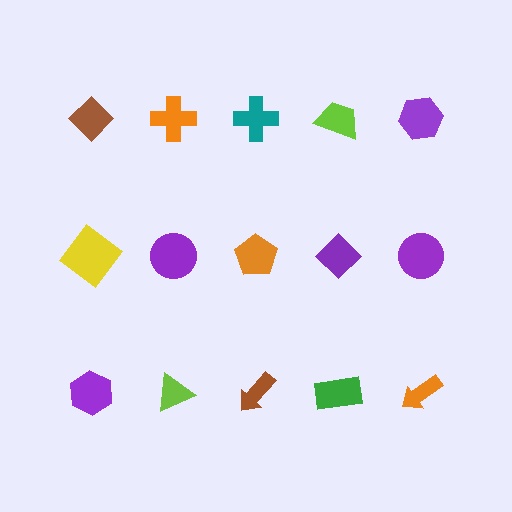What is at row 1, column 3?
A teal cross.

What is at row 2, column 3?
An orange pentagon.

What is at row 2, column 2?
A purple circle.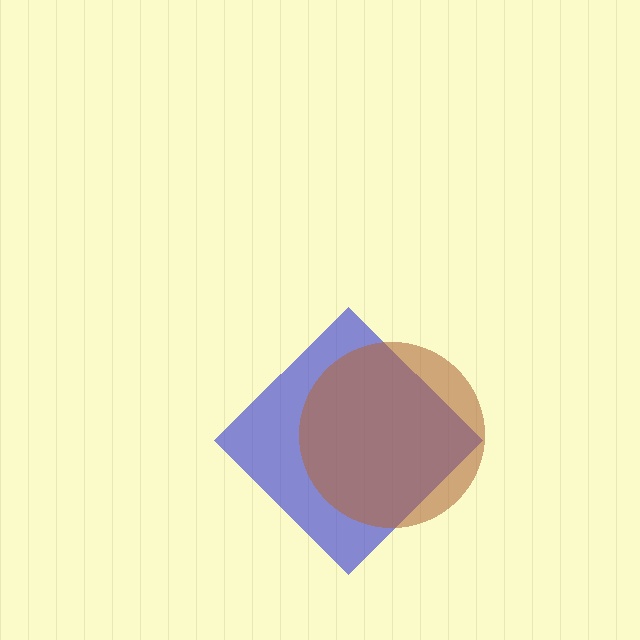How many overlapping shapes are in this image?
There are 2 overlapping shapes in the image.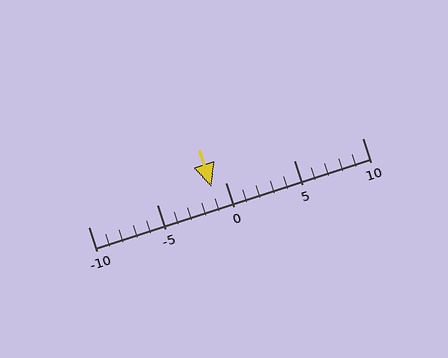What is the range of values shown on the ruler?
The ruler shows values from -10 to 10.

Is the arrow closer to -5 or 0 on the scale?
The arrow is closer to 0.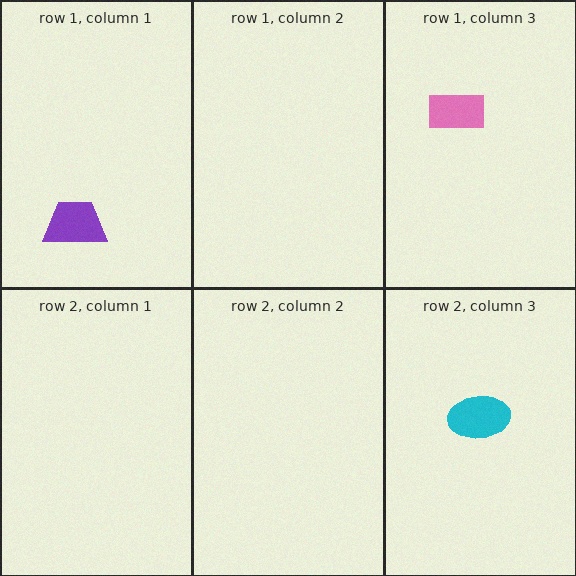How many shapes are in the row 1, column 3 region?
1.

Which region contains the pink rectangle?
The row 1, column 3 region.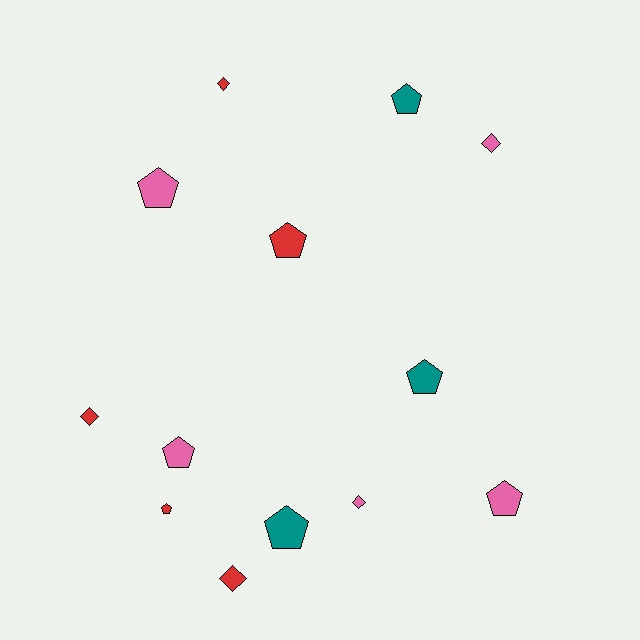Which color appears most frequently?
Pink, with 5 objects.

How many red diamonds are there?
There are 3 red diamonds.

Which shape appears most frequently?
Pentagon, with 8 objects.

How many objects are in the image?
There are 13 objects.